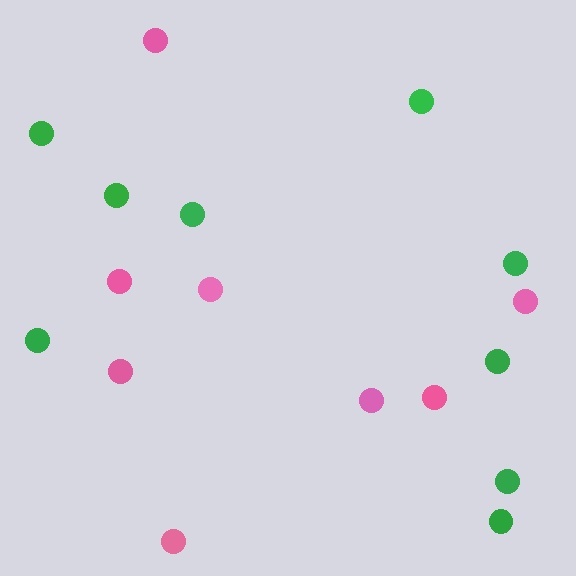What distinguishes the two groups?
There are 2 groups: one group of pink circles (8) and one group of green circles (9).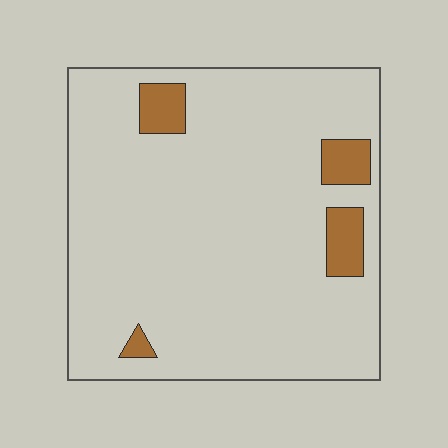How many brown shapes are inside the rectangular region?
4.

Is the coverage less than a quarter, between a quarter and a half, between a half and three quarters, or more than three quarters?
Less than a quarter.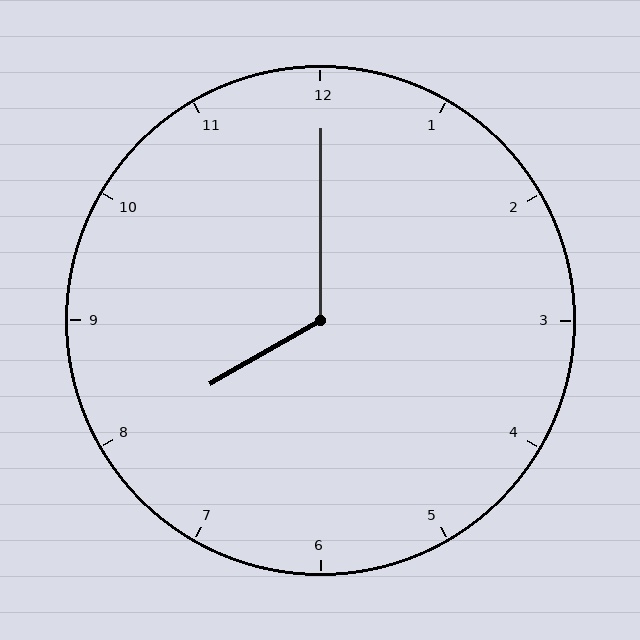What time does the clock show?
8:00.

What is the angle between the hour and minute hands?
Approximately 120 degrees.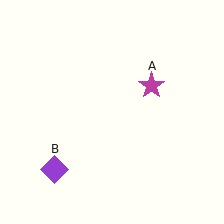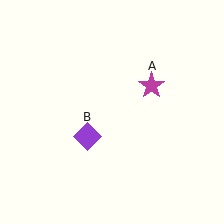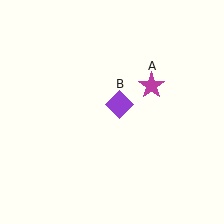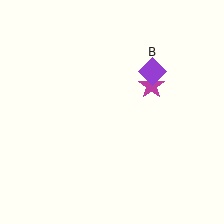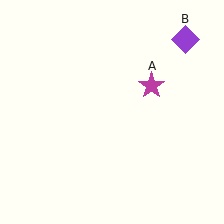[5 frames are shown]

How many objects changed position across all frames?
1 object changed position: purple diamond (object B).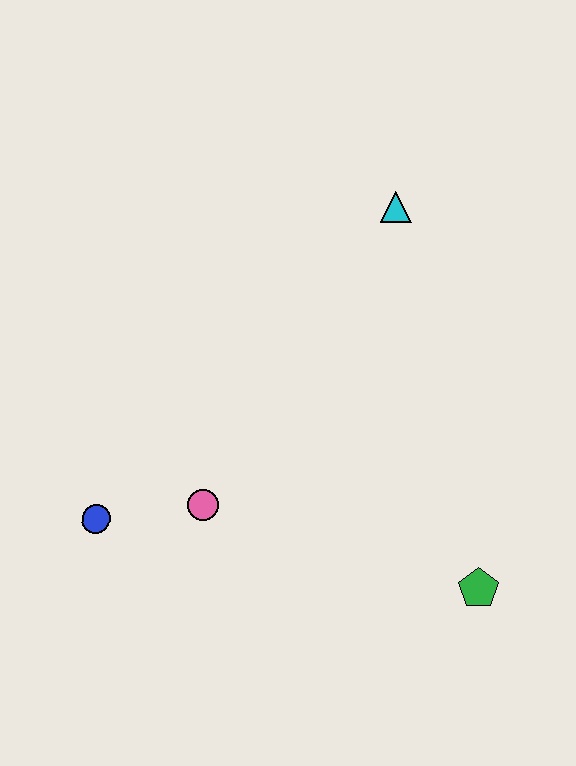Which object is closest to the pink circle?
The blue circle is closest to the pink circle.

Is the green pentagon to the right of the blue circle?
Yes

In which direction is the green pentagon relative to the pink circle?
The green pentagon is to the right of the pink circle.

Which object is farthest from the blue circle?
The cyan triangle is farthest from the blue circle.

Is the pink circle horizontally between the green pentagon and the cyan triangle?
No